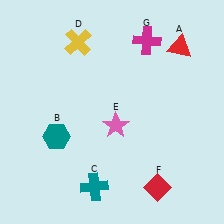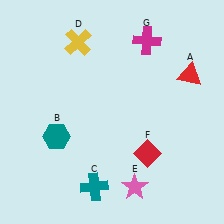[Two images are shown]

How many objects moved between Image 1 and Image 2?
3 objects moved between the two images.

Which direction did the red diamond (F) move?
The red diamond (F) moved up.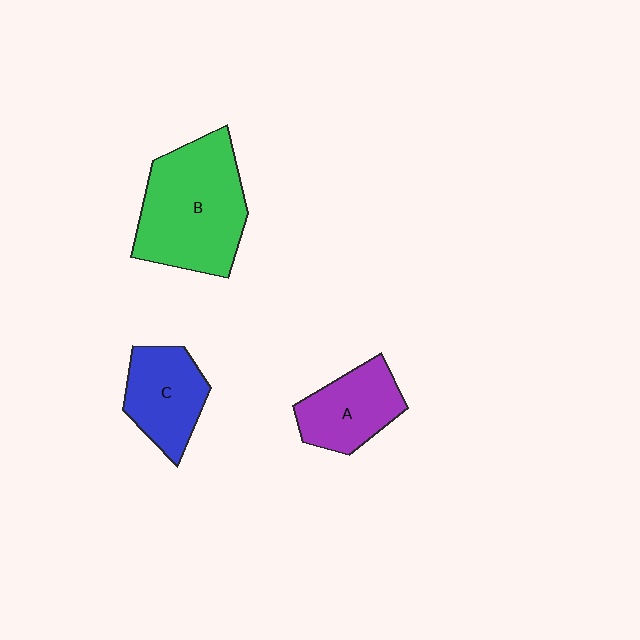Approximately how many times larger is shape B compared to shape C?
Approximately 1.8 times.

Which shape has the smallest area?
Shape A (purple).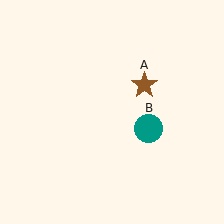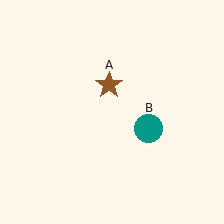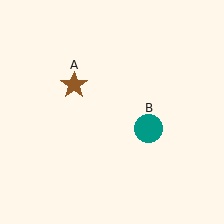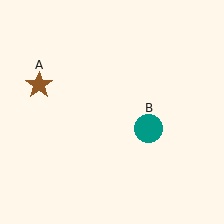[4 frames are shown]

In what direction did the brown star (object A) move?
The brown star (object A) moved left.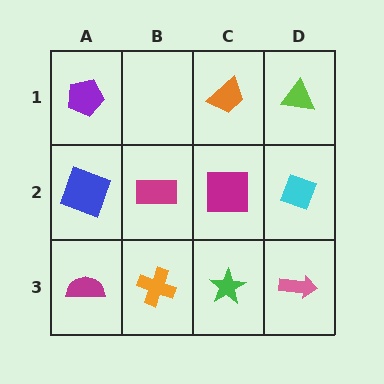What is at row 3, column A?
A magenta semicircle.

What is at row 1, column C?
An orange trapezoid.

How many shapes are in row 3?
4 shapes.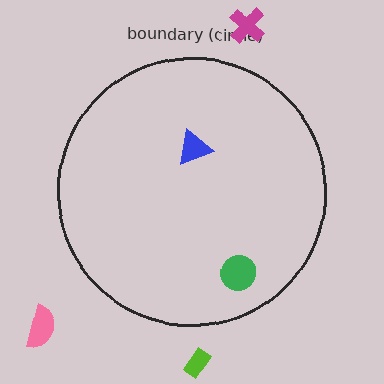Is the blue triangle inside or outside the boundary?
Inside.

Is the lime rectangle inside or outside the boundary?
Outside.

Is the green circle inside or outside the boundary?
Inside.